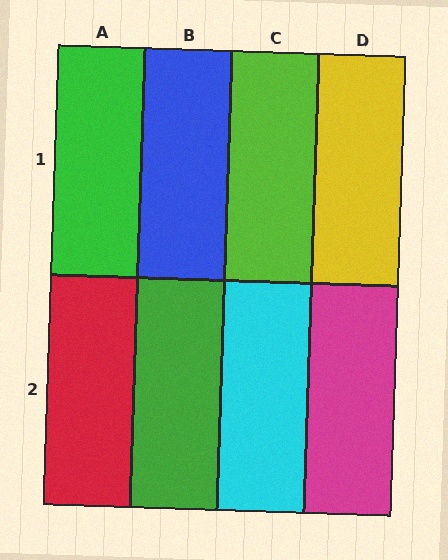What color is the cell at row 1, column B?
Blue.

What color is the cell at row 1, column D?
Yellow.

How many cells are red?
1 cell is red.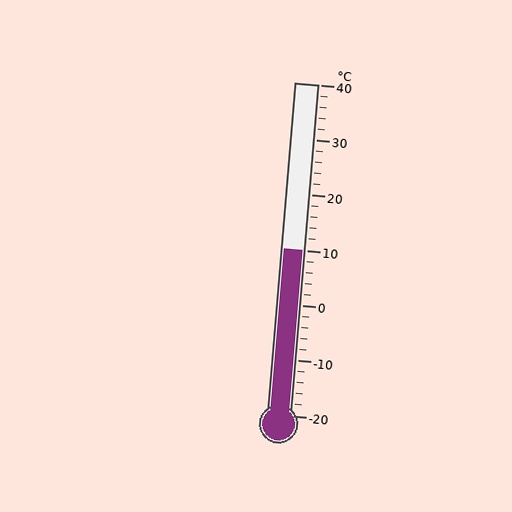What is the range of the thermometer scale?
The thermometer scale ranges from -20°C to 40°C.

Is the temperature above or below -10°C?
The temperature is above -10°C.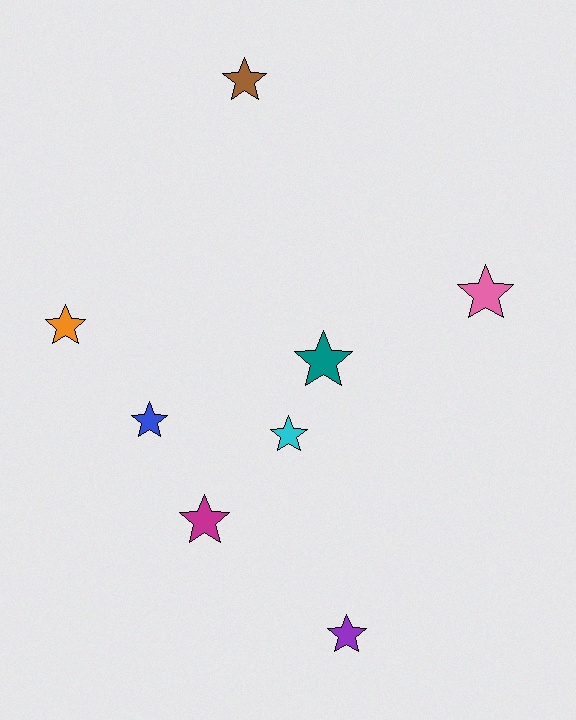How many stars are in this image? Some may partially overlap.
There are 8 stars.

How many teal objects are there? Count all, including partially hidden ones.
There is 1 teal object.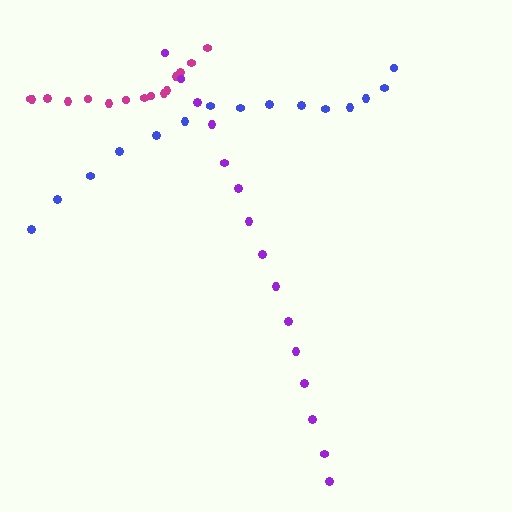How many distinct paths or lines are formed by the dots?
There are 3 distinct paths.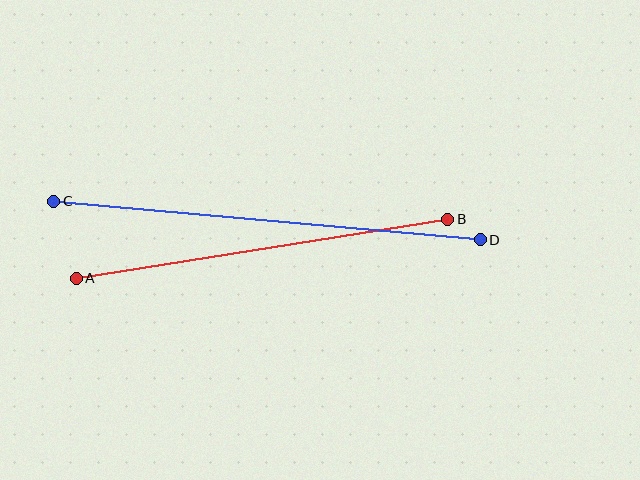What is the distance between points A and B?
The distance is approximately 376 pixels.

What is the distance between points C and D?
The distance is approximately 428 pixels.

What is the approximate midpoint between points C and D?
The midpoint is at approximately (267, 220) pixels.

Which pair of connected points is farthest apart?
Points C and D are farthest apart.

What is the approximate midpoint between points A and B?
The midpoint is at approximately (262, 249) pixels.